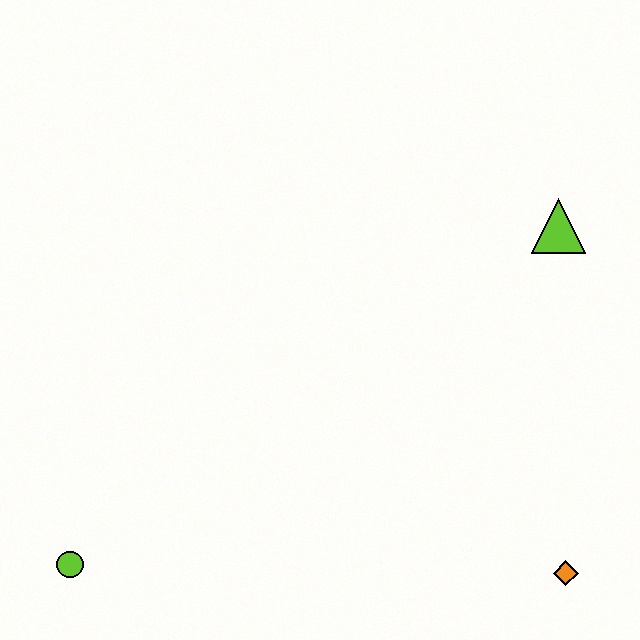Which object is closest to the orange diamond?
The lime triangle is closest to the orange diamond.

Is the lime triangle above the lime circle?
Yes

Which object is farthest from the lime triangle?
The lime circle is farthest from the lime triangle.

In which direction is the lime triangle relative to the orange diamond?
The lime triangle is above the orange diamond.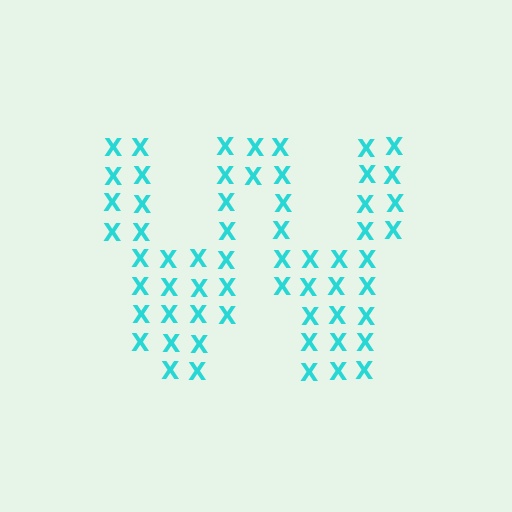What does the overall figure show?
The overall figure shows the letter W.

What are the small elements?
The small elements are letter X's.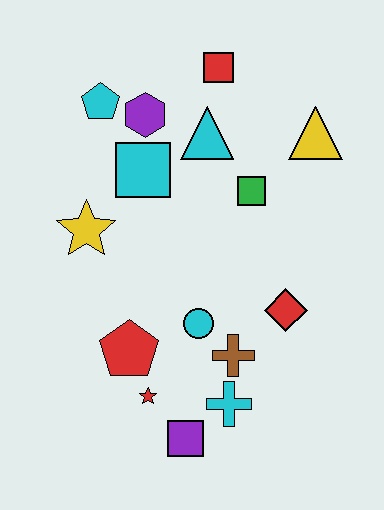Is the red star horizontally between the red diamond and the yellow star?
Yes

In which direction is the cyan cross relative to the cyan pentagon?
The cyan cross is below the cyan pentagon.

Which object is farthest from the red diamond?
The cyan pentagon is farthest from the red diamond.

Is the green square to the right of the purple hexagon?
Yes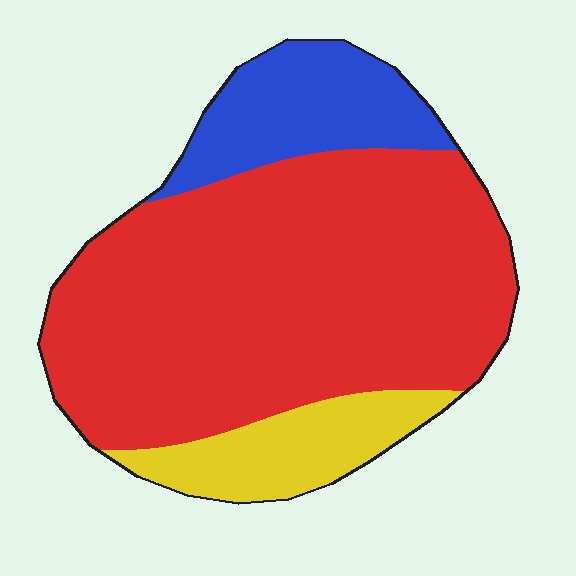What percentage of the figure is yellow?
Yellow covers 13% of the figure.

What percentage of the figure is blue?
Blue covers 16% of the figure.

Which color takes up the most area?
Red, at roughly 70%.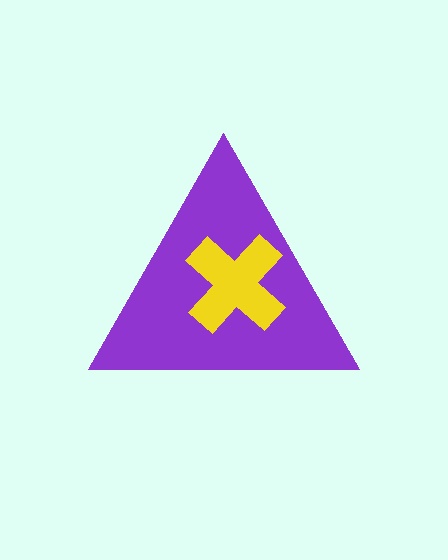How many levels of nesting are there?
2.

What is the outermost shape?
The purple triangle.